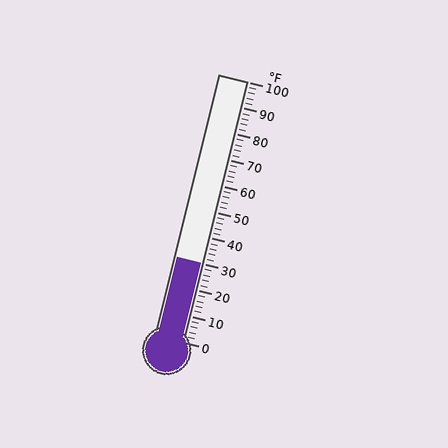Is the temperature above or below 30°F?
The temperature is at 30°F.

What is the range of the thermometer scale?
The thermometer scale ranges from 0°F to 100°F.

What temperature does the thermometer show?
The thermometer shows approximately 30°F.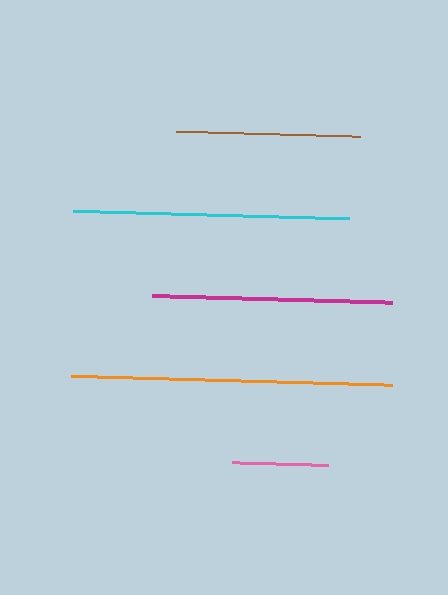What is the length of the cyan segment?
The cyan segment is approximately 276 pixels long.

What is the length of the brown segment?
The brown segment is approximately 183 pixels long.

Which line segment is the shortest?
The pink line is the shortest at approximately 97 pixels.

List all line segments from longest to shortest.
From longest to shortest: orange, cyan, magenta, brown, pink.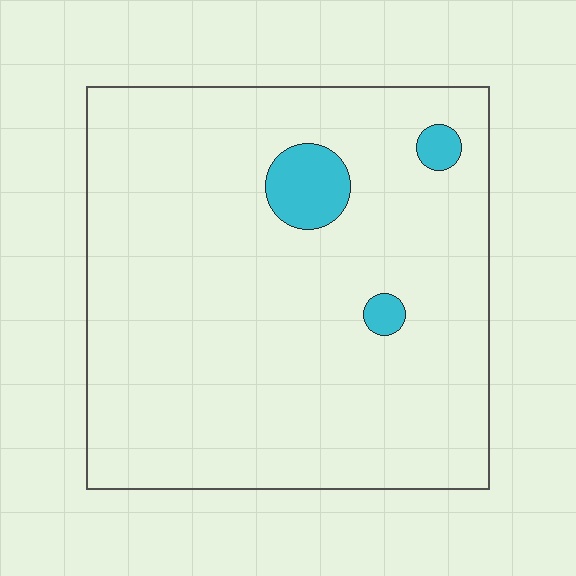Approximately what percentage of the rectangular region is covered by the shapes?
Approximately 5%.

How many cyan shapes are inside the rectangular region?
3.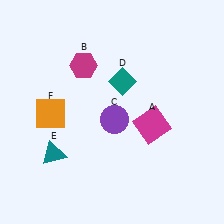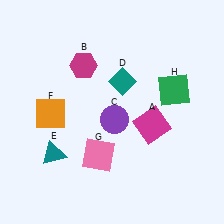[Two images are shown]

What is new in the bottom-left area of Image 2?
A pink square (G) was added in the bottom-left area of Image 2.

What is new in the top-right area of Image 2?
A green square (H) was added in the top-right area of Image 2.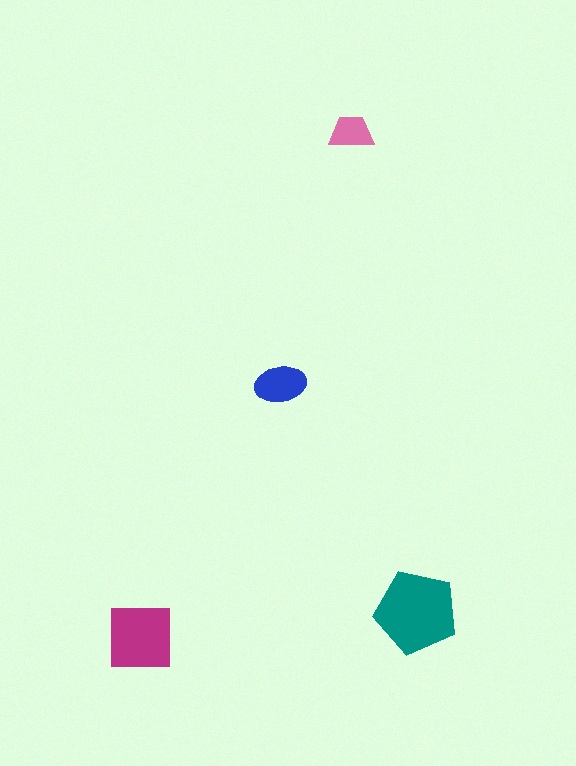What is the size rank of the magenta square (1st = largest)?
2nd.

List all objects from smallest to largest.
The pink trapezoid, the blue ellipse, the magenta square, the teal pentagon.